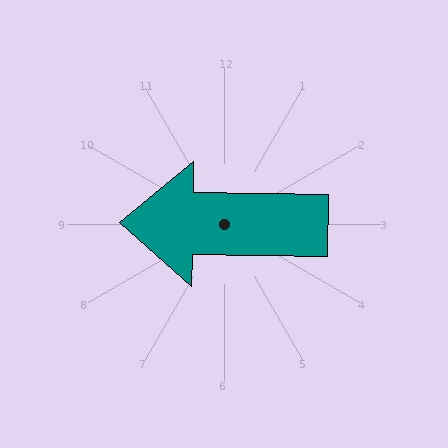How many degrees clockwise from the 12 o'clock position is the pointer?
Approximately 271 degrees.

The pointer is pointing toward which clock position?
Roughly 9 o'clock.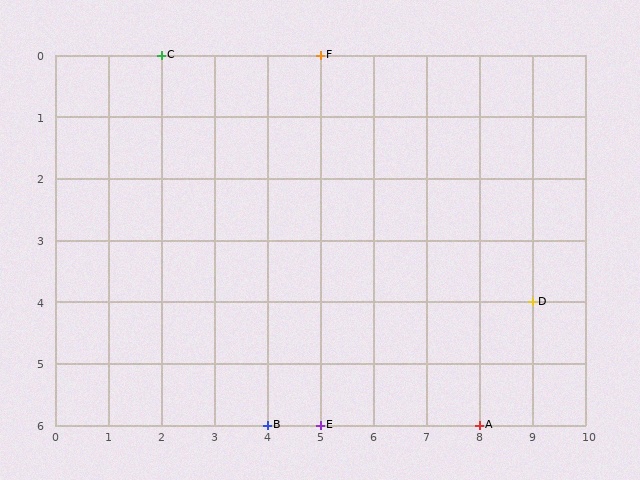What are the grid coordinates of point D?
Point D is at grid coordinates (9, 4).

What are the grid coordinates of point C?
Point C is at grid coordinates (2, 0).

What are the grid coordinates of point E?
Point E is at grid coordinates (5, 6).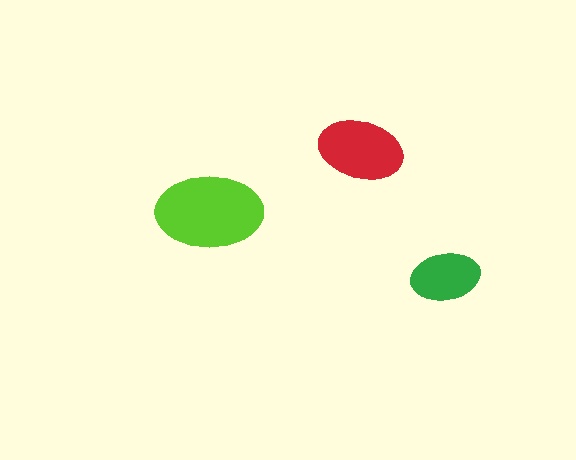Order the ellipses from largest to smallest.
the lime one, the red one, the green one.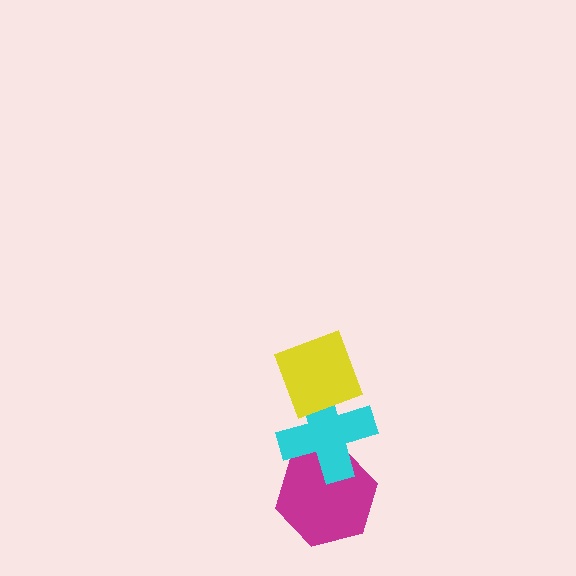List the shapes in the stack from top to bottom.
From top to bottom: the yellow diamond, the cyan cross, the magenta hexagon.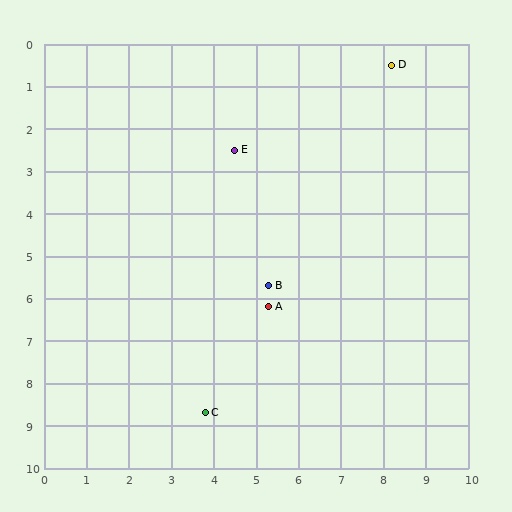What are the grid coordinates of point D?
Point D is at approximately (8.2, 0.5).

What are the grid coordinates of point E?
Point E is at approximately (4.5, 2.5).